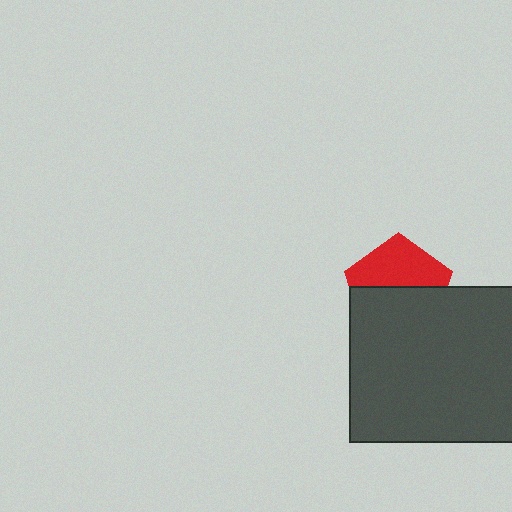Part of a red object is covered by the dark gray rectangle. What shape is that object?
It is a pentagon.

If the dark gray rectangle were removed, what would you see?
You would see the complete red pentagon.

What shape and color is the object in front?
The object in front is a dark gray rectangle.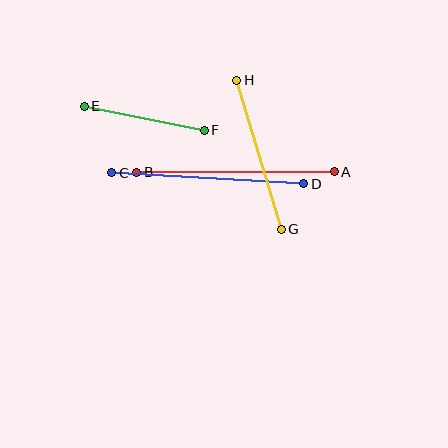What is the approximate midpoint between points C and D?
The midpoint is at approximately (208, 178) pixels.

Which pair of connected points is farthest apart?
Points A and B are farthest apart.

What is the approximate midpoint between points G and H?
The midpoint is at approximately (259, 155) pixels.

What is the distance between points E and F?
The distance is approximately 123 pixels.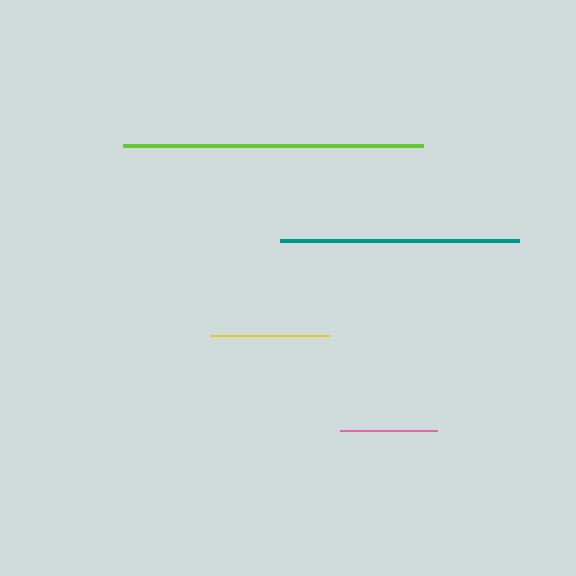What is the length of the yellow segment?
The yellow segment is approximately 120 pixels long.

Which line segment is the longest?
The lime line is the longest at approximately 301 pixels.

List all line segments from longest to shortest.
From longest to shortest: lime, teal, yellow, pink.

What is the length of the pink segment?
The pink segment is approximately 96 pixels long.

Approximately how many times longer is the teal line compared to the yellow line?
The teal line is approximately 2.0 times the length of the yellow line.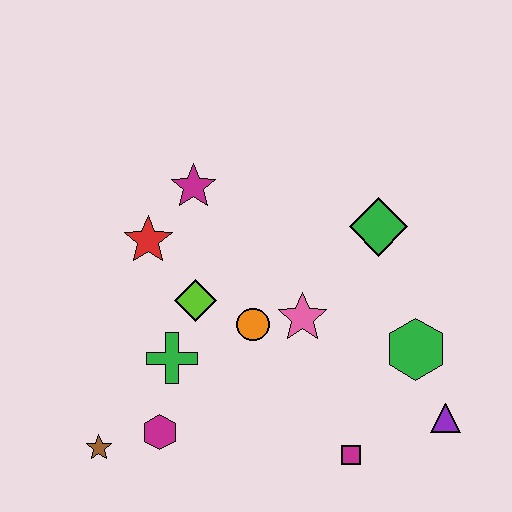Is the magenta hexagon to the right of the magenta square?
No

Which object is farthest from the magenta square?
The magenta star is farthest from the magenta square.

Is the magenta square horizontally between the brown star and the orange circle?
No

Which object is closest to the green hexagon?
The purple triangle is closest to the green hexagon.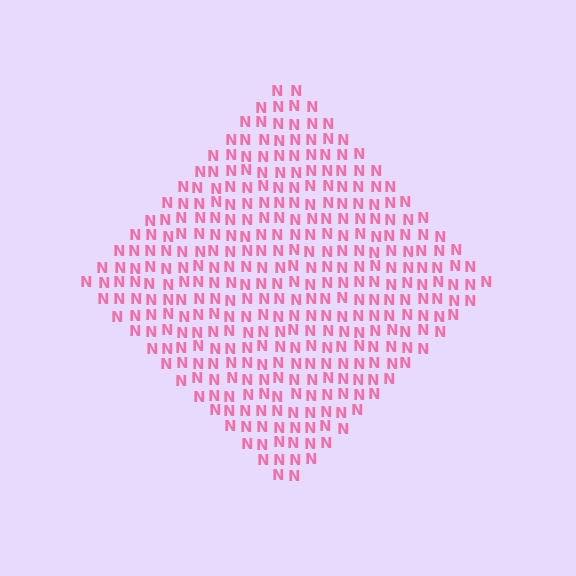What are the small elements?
The small elements are letter N's.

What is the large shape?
The large shape is a diamond.